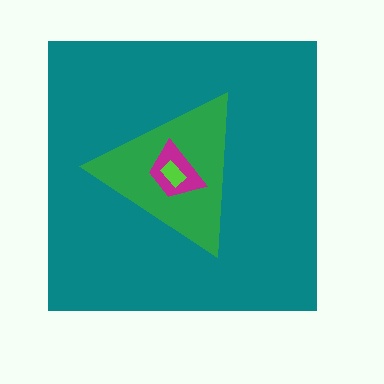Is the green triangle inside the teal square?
Yes.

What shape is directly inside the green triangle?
The magenta trapezoid.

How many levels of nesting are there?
4.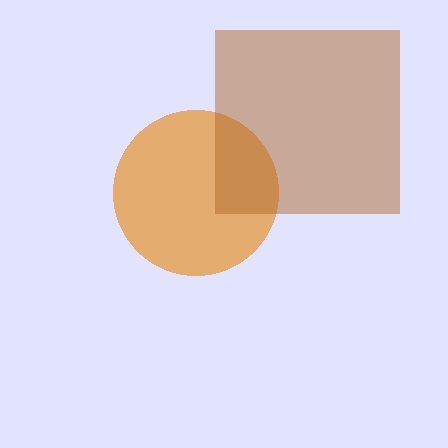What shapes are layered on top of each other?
The layered shapes are: an orange circle, a brown square.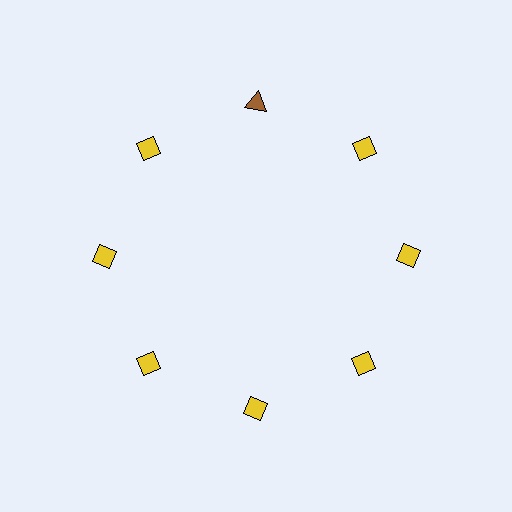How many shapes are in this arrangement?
There are 8 shapes arranged in a ring pattern.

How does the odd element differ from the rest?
It differs in both color (brown instead of yellow) and shape (triangle instead of diamond).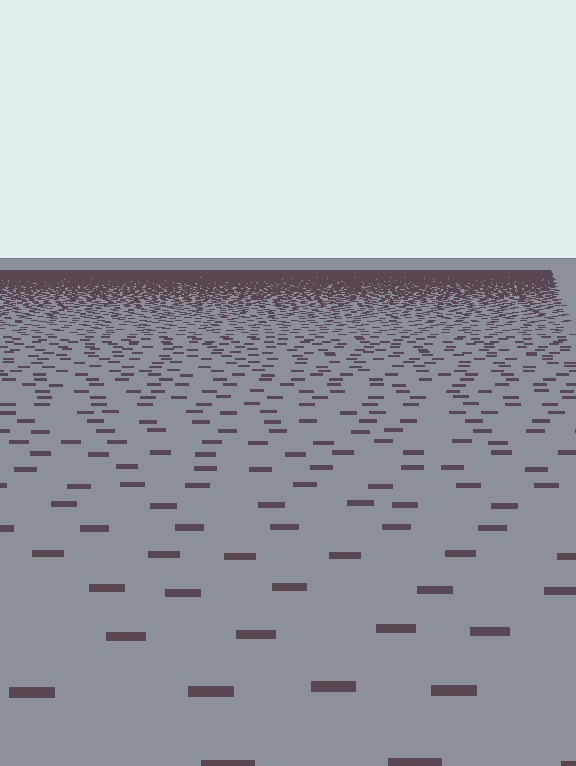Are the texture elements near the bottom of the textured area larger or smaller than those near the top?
Larger. Near the bottom, elements are closer to the viewer and appear at a bigger on-screen size.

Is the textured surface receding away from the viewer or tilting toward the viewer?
The surface is receding away from the viewer. Texture elements get smaller and denser toward the top.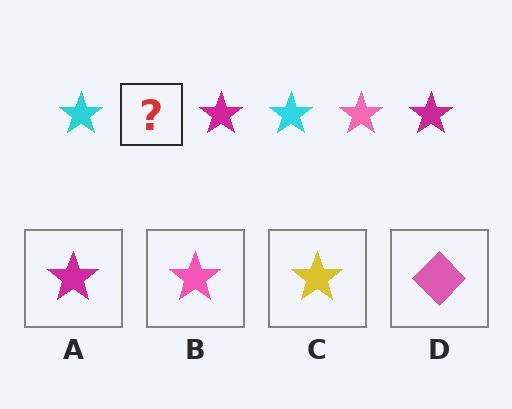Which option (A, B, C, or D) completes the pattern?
B.